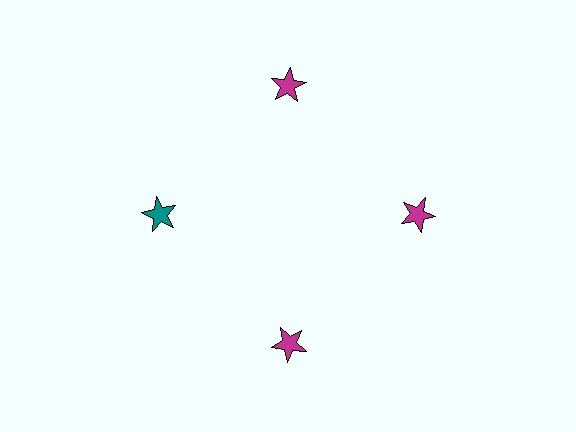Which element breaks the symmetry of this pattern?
The teal star at roughly the 9 o'clock position breaks the symmetry. All other shapes are magenta stars.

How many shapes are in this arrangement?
There are 4 shapes arranged in a ring pattern.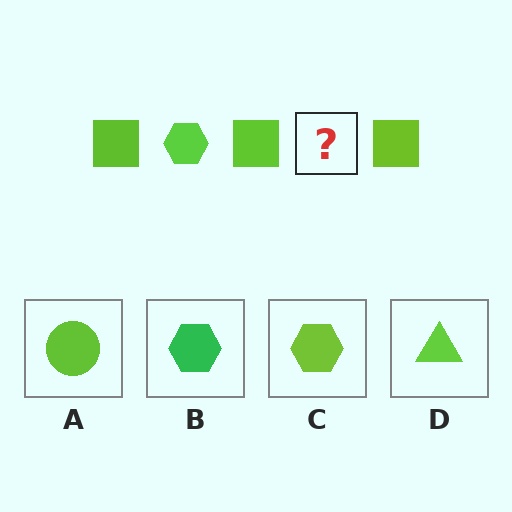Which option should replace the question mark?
Option C.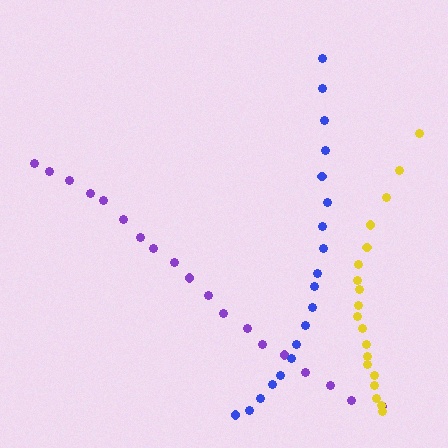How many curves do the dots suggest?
There are 3 distinct paths.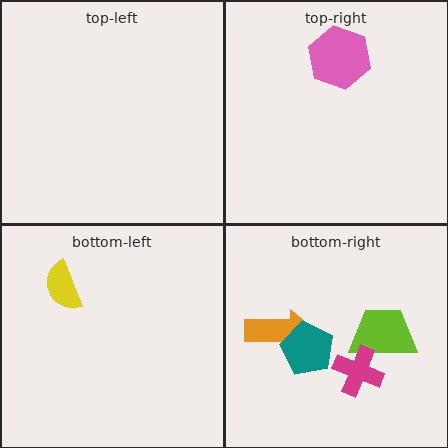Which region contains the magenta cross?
The bottom-right region.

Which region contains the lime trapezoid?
The bottom-right region.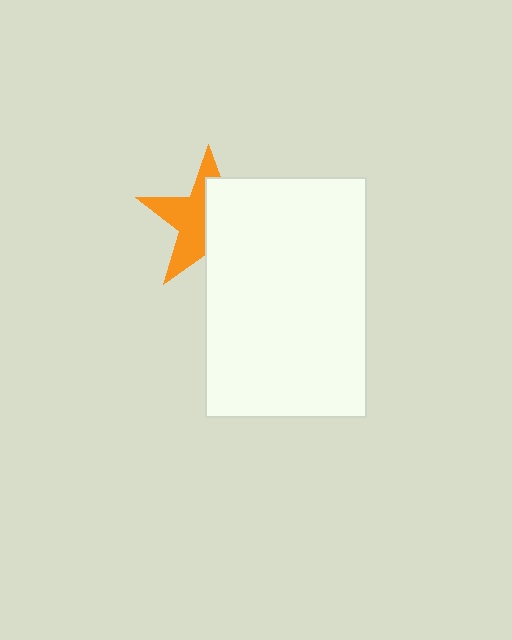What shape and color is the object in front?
The object in front is a white rectangle.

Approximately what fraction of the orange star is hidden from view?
Roughly 51% of the orange star is hidden behind the white rectangle.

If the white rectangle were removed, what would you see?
You would see the complete orange star.